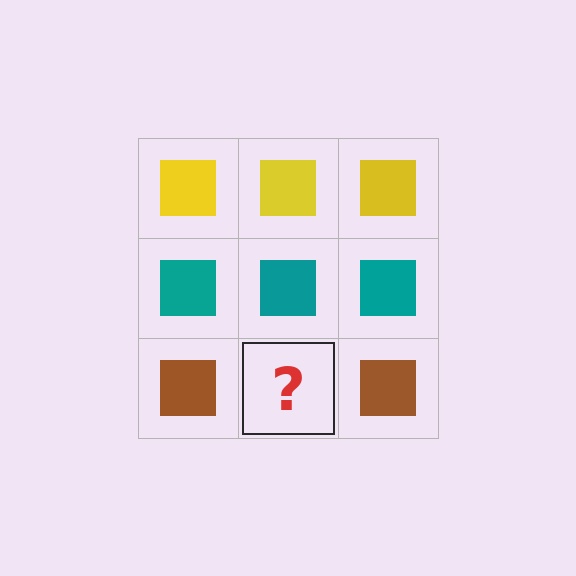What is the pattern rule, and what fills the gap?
The rule is that each row has a consistent color. The gap should be filled with a brown square.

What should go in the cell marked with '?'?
The missing cell should contain a brown square.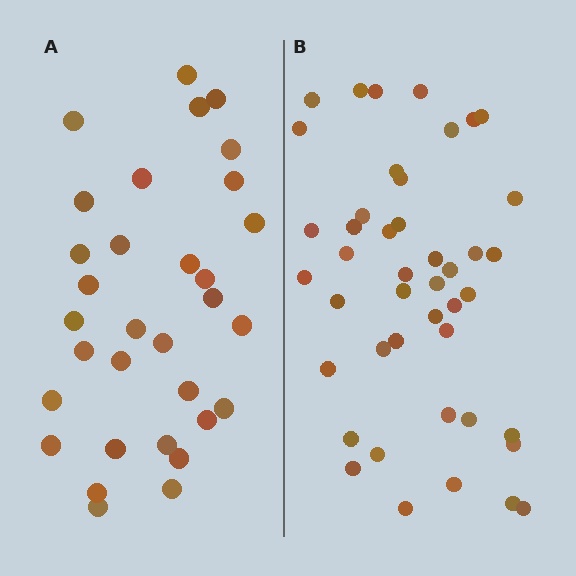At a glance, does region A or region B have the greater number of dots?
Region B (the right region) has more dots.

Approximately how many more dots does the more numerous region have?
Region B has roughly 12 or so more dots than region A.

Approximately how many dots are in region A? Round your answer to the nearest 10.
About 30 dots. (The exact count is 32, which rounds to 30.)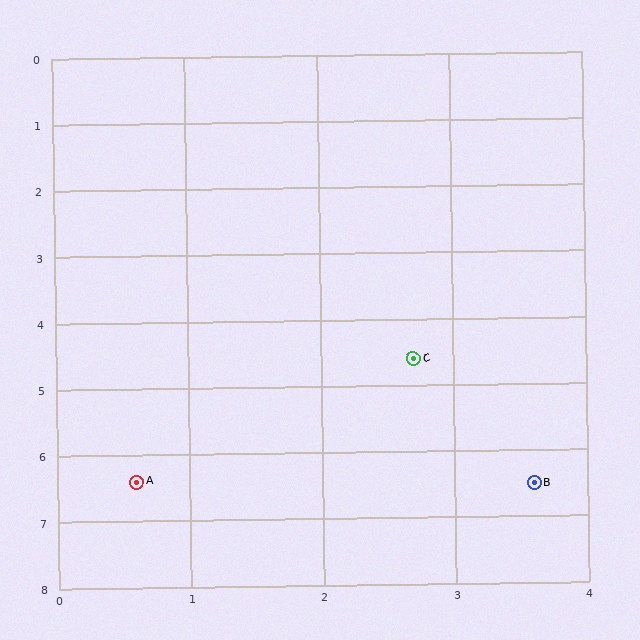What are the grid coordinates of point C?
Point C is at approximately (2.7, 4.6).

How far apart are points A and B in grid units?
Points A and B are about 3.0 grid units apart.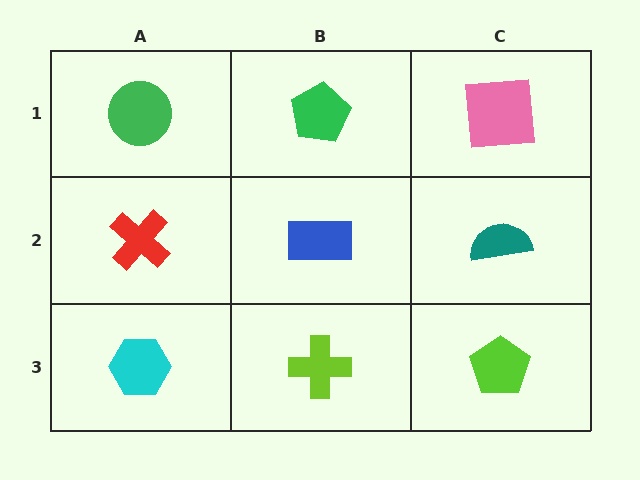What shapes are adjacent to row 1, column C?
A teal semicircle (row 2, column C), a green pentagon (row 1, column B).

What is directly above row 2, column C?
A pink square.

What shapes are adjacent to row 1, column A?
A red cross (row 2, column A), a green pentagon (row 1, column B).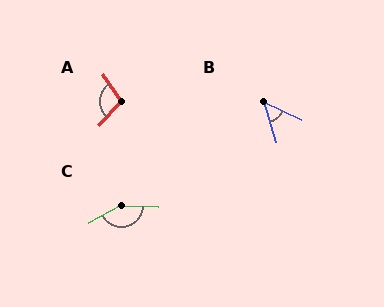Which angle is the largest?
C, at approximately 148 degrees.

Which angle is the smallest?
B, at approximately 48 degrees.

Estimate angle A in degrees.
Approximately 102 degrees.